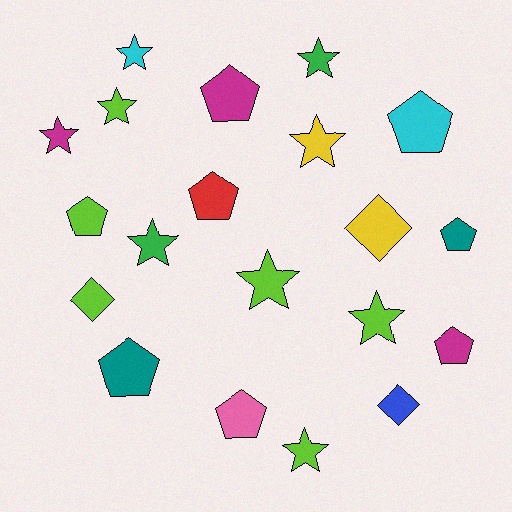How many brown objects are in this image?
There are no brown objects.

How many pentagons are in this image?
There are 8 pentagons.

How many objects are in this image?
There are 20 objects.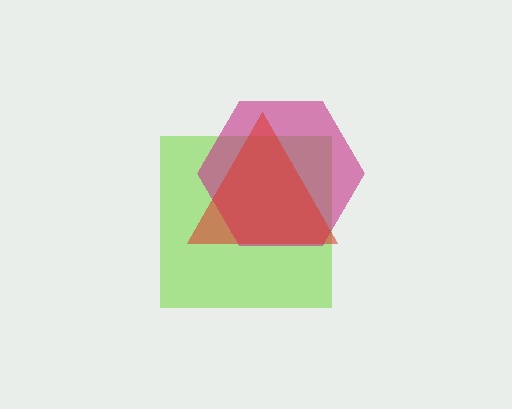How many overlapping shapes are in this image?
There are 3 overlapping shapes in the image.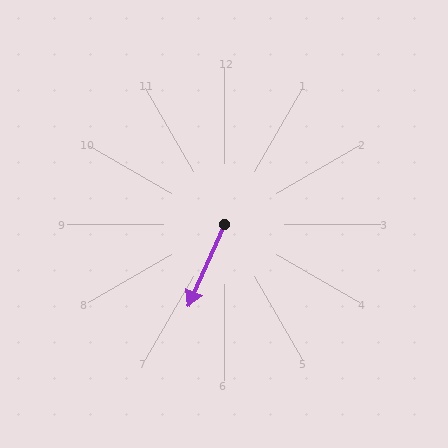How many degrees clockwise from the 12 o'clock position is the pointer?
Approximately 204 degrees.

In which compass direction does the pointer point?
Southwest.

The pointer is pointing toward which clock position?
Roughly 7 o'clock.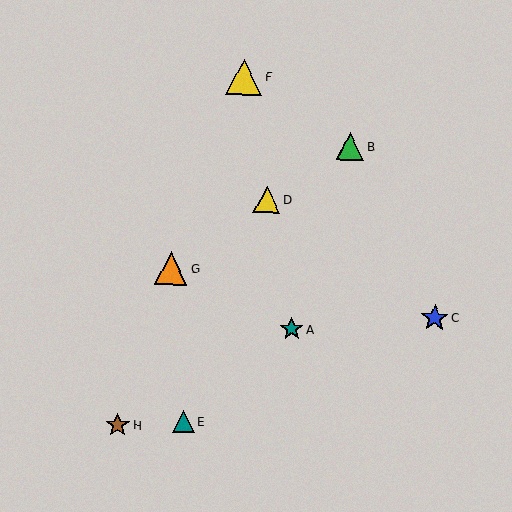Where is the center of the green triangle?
The center of the green triangle is at (350, 146).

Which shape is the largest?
The yellow triangle (labeled F) is the largest.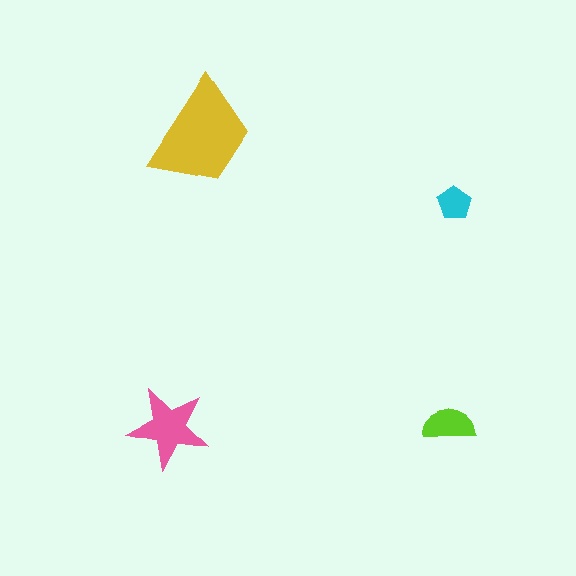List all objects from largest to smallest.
The yellow trapezoid, the pink star, the lime semicircle, the cyan pentagon.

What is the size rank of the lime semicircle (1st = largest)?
3rd.